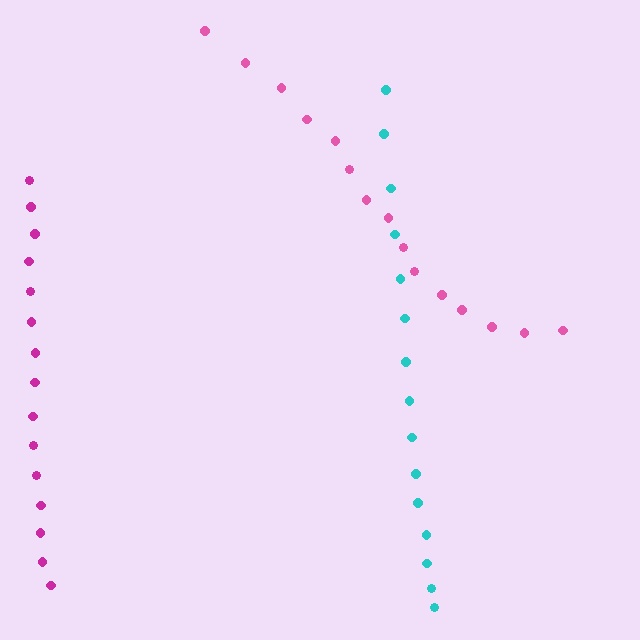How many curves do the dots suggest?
There are 3 distinct paths.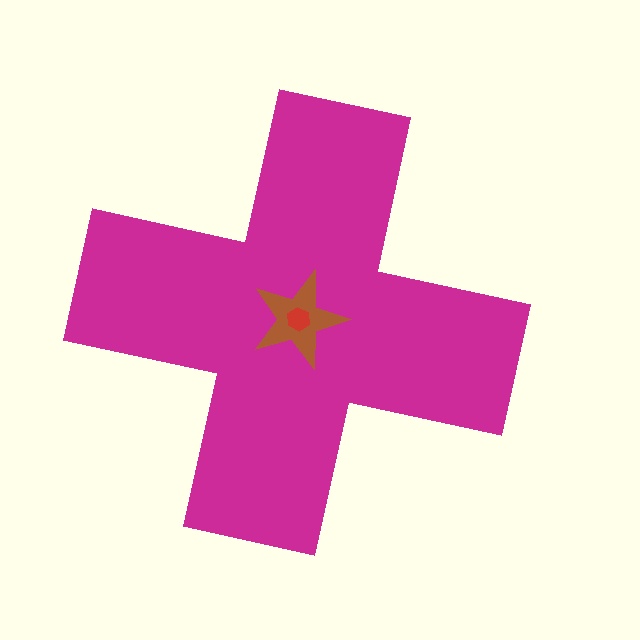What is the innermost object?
The red hexagon.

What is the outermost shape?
The magenta cross.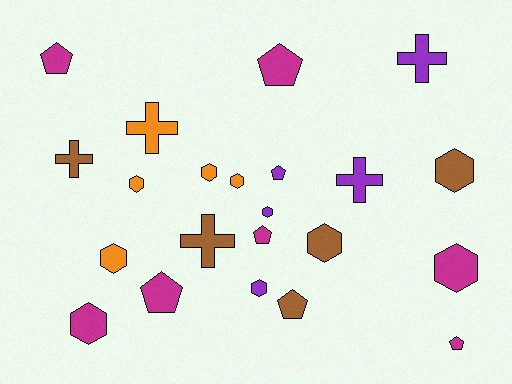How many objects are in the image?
There are 22 objects.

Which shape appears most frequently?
Hexagon, with 10 objects.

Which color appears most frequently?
Magenta, with 7 objects.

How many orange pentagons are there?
There are no orange pentagons.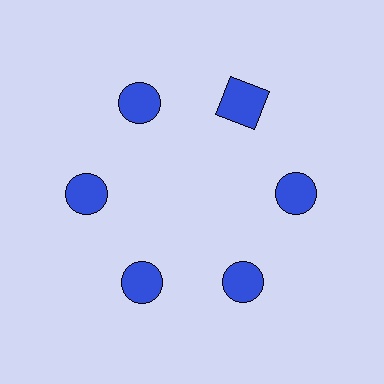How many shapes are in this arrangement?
There are 6 shapes arranged in a ring pattern.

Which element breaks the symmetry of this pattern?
The blue square at roughly the 1 o'clock position breaks the symmetry. All other shapes are blue circles.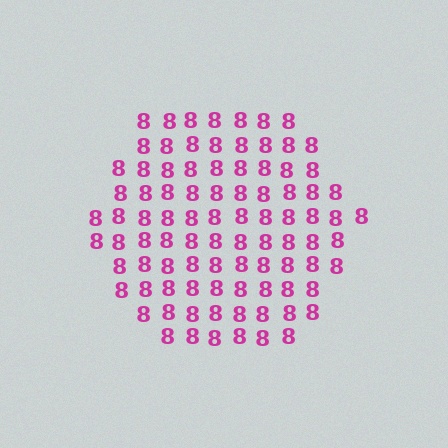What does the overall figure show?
The overall figure shows a hexagon.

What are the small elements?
The small elements are digit 8's.